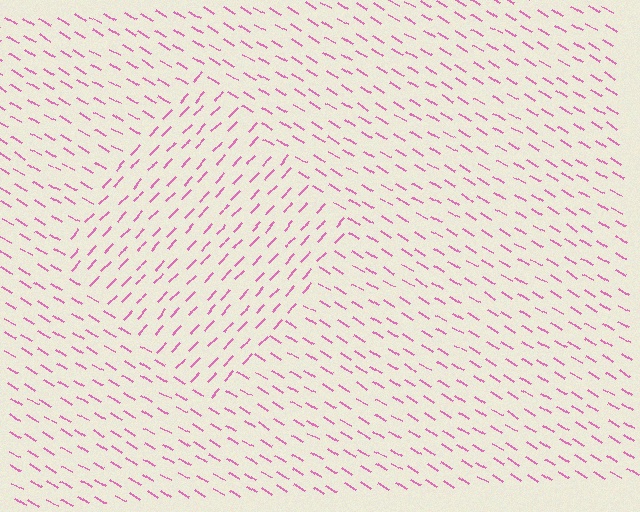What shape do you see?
I see a diamond.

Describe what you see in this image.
The image is filled with small pink line segments. A diamond region in the image has lines oriented differently from the surrounding lines, creating a visible texture boundary.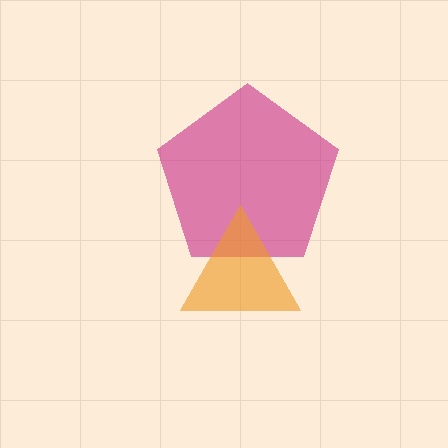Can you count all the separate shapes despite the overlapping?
Yes, there are 2 separate shapes.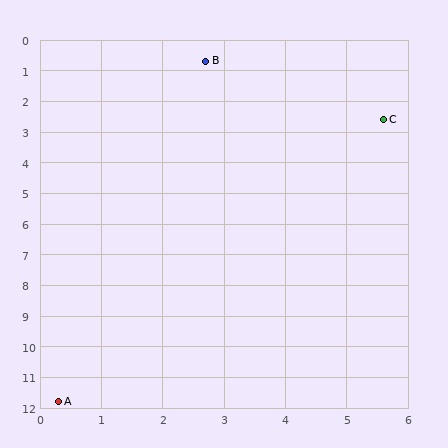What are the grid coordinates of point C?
Point C is at approximately (5.6, 2.6).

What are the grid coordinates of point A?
Point A is at approximately (0.3, 11.8).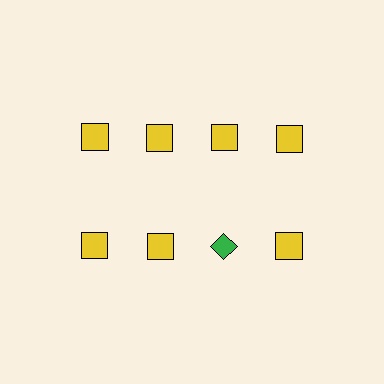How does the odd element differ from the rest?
It differs in both color (green instead of yellow) and shape (diamond instead of square).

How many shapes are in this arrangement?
There are 8 shapes arranged in a grid pattern.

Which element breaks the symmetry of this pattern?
The green diamond in the second row, center column breaks the symmetry. All other shapes are yellow squares.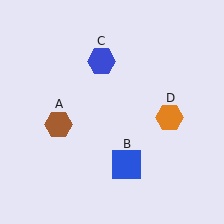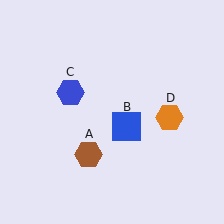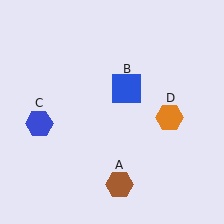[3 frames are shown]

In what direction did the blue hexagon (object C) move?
The blue hexagon (object C) moved down and to the left.